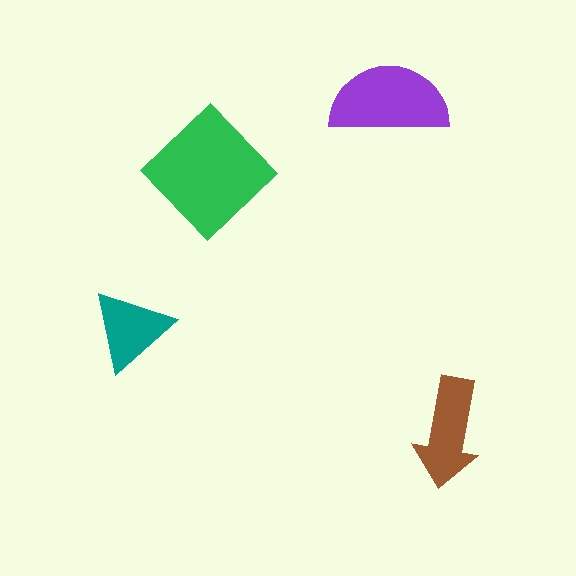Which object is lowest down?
The brown arrow is bottommost.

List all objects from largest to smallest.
The green diamond, the purple semicircle, the brown arrow, the teal triangle.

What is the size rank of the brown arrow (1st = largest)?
3rd.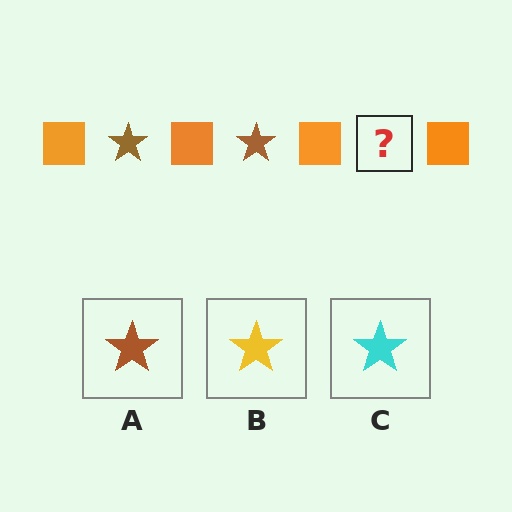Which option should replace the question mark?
Option A.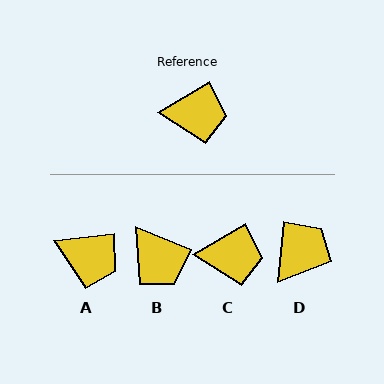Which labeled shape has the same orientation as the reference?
C.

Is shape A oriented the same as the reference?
No, it is off by about 24 degrees.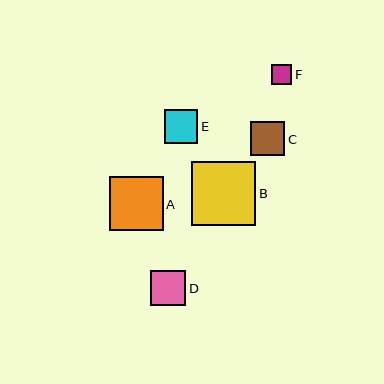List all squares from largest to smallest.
From largest to smallest: B, A, D, C, E, F.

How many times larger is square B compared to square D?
Square B is approximately 1.9 times the size of square D.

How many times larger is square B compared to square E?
Square B is approximately 1.9 times the size of square E.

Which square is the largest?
Square B is the largest with a size of approximately 64 pixels.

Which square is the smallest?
Square F is the smallest with a size of approximately 21 pixels.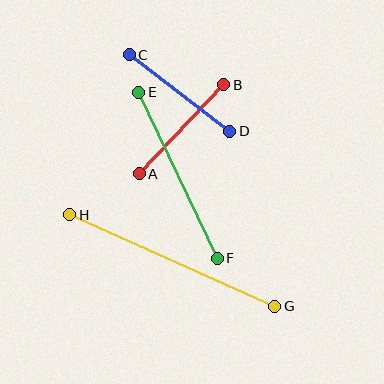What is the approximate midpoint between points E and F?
The midpoint is at approximately (178, 175) pixels.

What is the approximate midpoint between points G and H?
The midpoint is at approximately (172, 261) pixels.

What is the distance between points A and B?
The distance is approximately 123 pixels.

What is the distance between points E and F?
The distance is approximately 184 pixels.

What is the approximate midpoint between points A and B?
The midpoint is at approximately (182, 129) pixels.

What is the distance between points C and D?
The distance is approximately 126 pixels.